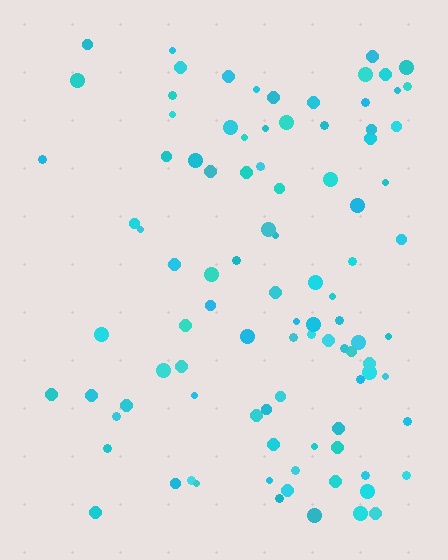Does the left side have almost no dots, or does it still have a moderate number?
Still a moderate number, just noticeably fewer than the right.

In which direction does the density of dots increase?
From left to right, with the right side densest.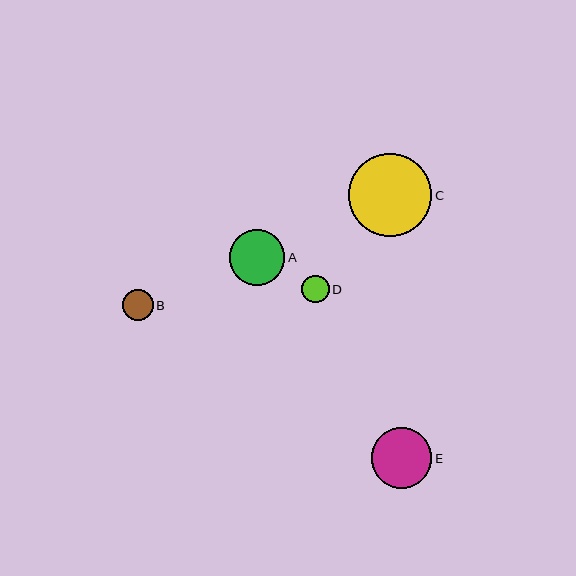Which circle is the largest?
Circle C is the largest with a size of approximately 83 pixels.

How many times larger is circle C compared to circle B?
Circle C is approximately 2.7 times the size of circle B.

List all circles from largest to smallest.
From largest to smallest: C, E, A, B, D.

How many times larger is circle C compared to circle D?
Circle C is approximately 3.0 times the size of circle D.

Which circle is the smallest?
Circle D is the smallest with a size of approximately 27 pixels.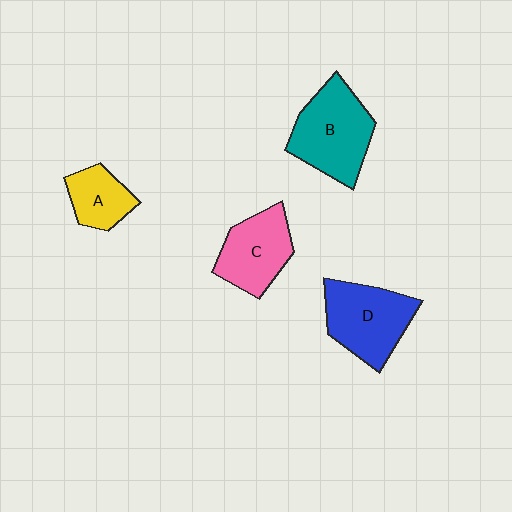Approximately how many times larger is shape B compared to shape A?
Approximately 1.9 times.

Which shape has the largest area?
Shape B (teal).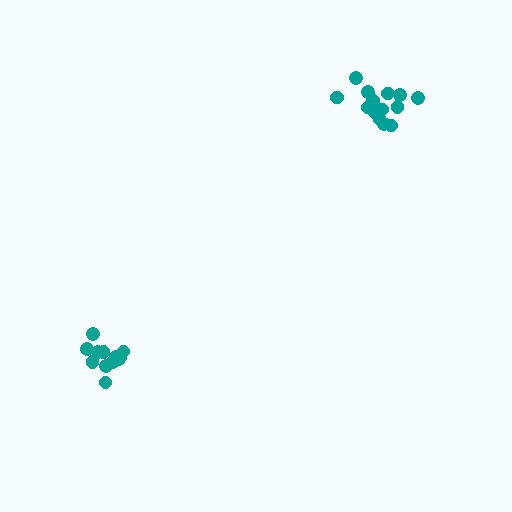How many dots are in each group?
Group 1: 12 dots, Group 2: 14 dots (26 total).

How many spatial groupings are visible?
There are 2 spatial groupings.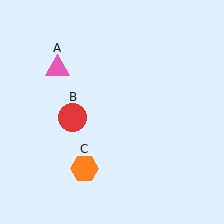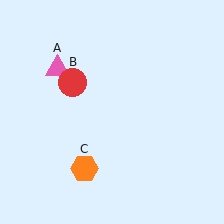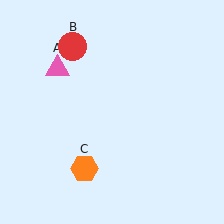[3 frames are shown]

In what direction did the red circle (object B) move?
The red circle (object B) moved up.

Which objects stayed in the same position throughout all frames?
Pink triangle (object A) and orange hexagon (object C) remained stationary.